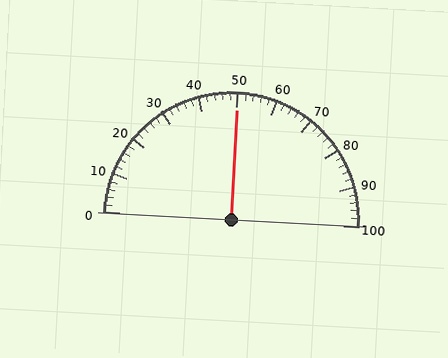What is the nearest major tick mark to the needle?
The nearest major tick mark is 50.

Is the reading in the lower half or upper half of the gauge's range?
The reading is in the upper half of the range (0 to 100).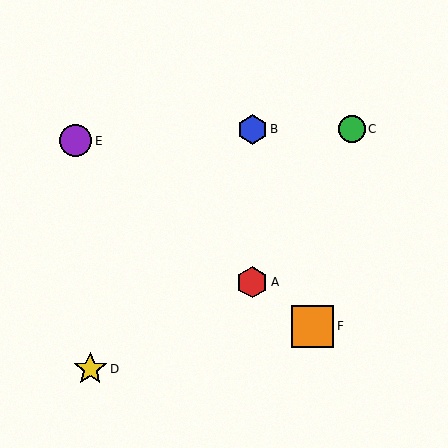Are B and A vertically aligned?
Yes, both are at x≈252.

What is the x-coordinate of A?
Object A is at x≈252.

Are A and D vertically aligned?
No, A is at x≈252 and D is at x≈90.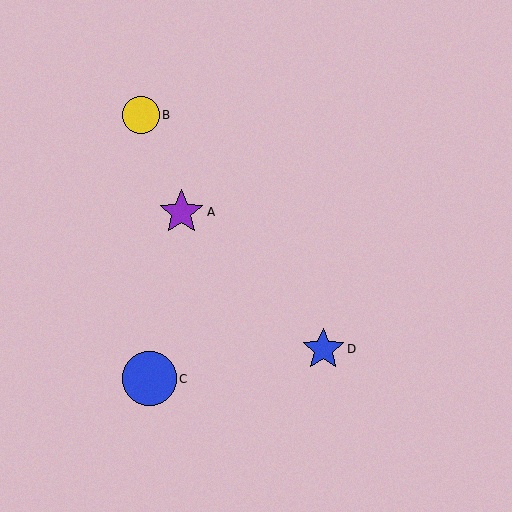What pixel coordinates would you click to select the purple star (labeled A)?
Click at (181, 212) to select the purple star A.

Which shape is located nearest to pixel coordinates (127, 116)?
The yellow circle (labeled B) at (141, 115) is nearest to that location.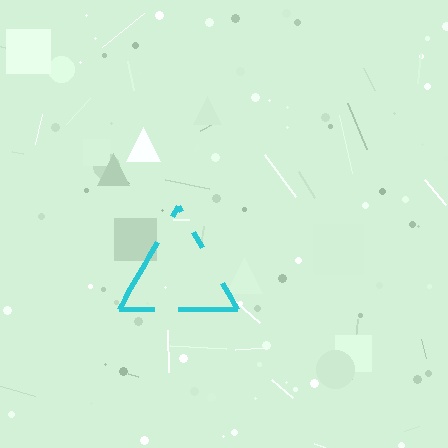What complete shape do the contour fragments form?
The contour fragments form a triangle.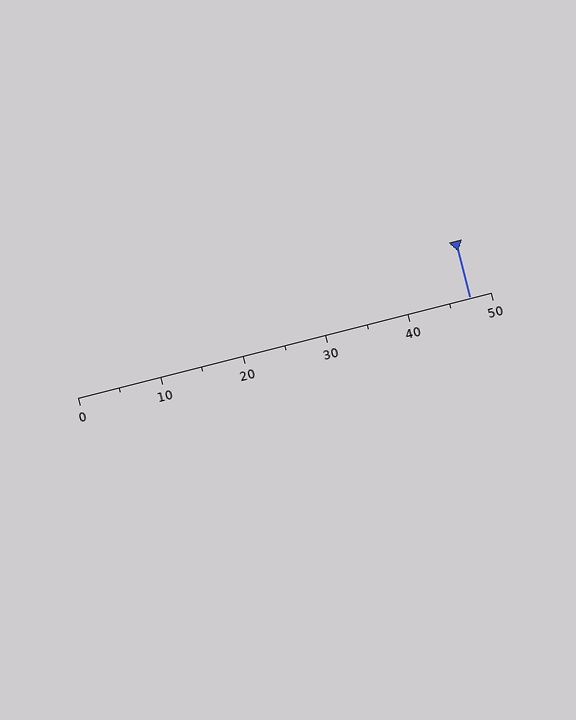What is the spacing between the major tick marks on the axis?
The major ticks are spaced 10 apart.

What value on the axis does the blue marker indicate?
The marker indicates approximately 47.5.